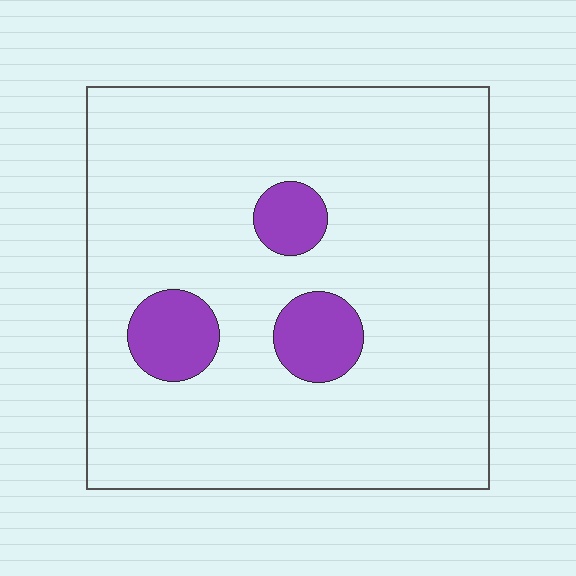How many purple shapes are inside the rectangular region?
3.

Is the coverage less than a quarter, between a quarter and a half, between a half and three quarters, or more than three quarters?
Less than a quarter.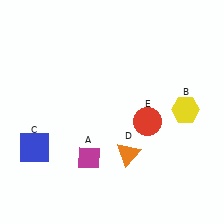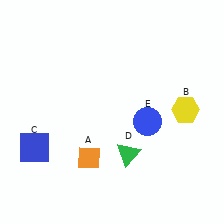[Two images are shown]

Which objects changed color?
A changed from magenta to orange. D changed from orange to green. E changed from red to blue.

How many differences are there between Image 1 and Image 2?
There are 3 differences between the two images.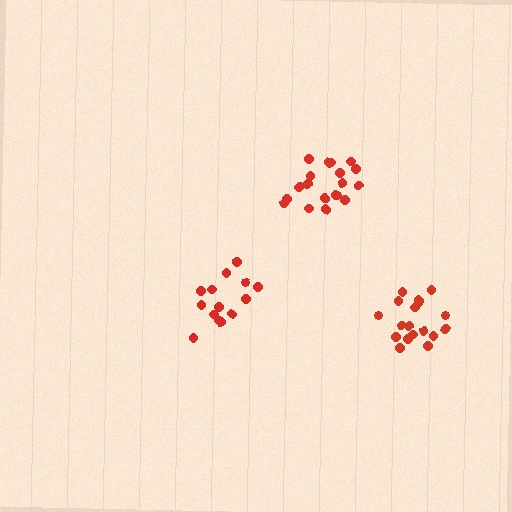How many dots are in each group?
Group 1: 19 dots, Group 2: 14 dots, Group 3: 18 dots (51 total).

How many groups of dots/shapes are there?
There are 3 groups.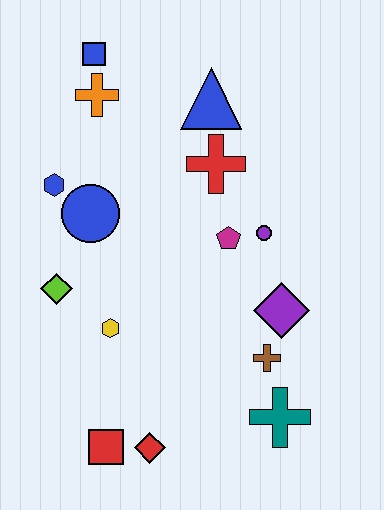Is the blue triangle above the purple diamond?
Yes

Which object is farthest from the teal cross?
The blue square is farthest from the teal cross.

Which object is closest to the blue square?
The orange cross is closest to the blue square.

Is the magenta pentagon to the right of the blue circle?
Yes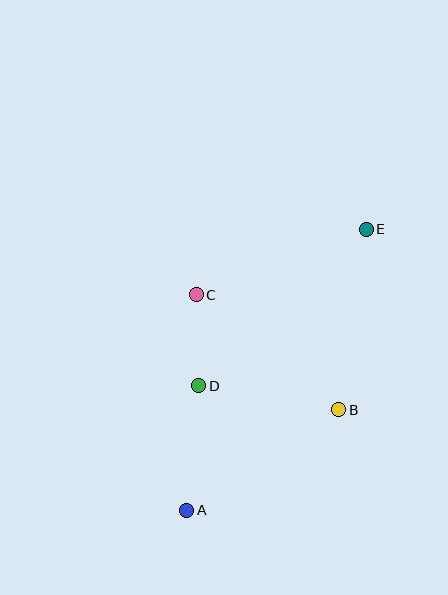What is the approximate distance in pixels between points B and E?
The distance between B and E is approximately 183 pixels.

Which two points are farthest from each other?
Points A and E are farthest from each other.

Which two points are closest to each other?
Points C and D are closest to each other.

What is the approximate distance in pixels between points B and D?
The distance between B and D is approximately 142 pixels.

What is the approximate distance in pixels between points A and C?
The distance between A and C is approximately 216 pixels.